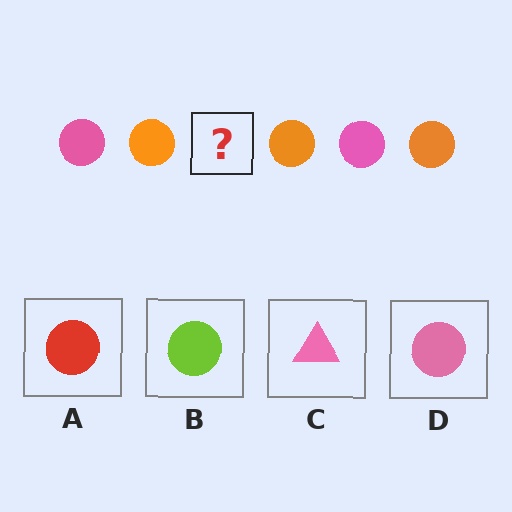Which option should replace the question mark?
Option D.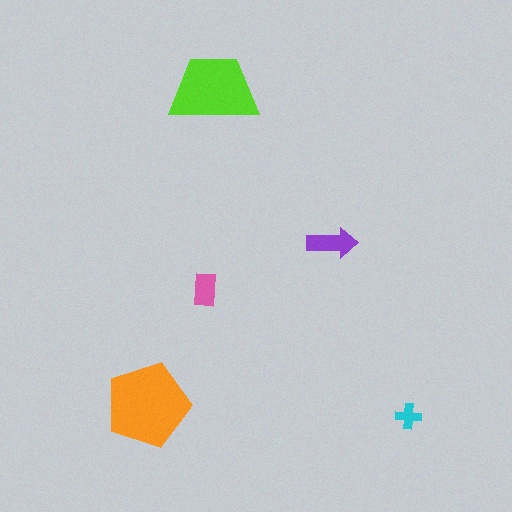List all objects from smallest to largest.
The cyan cross, the pink rectangle, the purple arrow, the lime trapezoid, the orange pentagon.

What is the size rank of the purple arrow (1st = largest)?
3rd.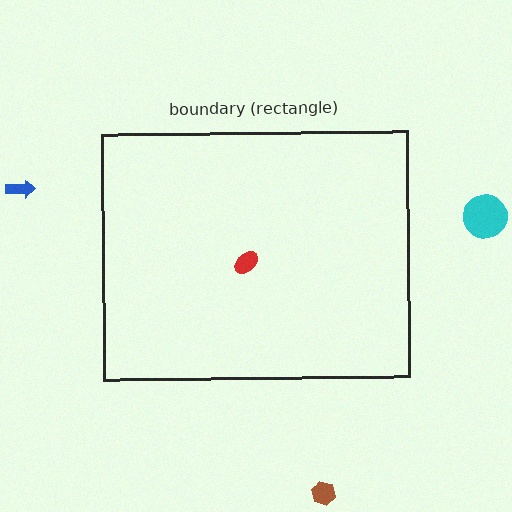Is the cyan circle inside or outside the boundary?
Outside.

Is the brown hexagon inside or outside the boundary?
Outside.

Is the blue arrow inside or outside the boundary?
Outside.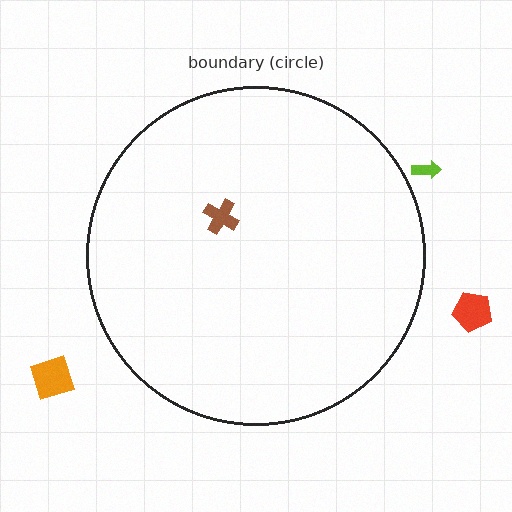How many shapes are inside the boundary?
1 inside, 3 outside.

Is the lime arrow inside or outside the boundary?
Outside.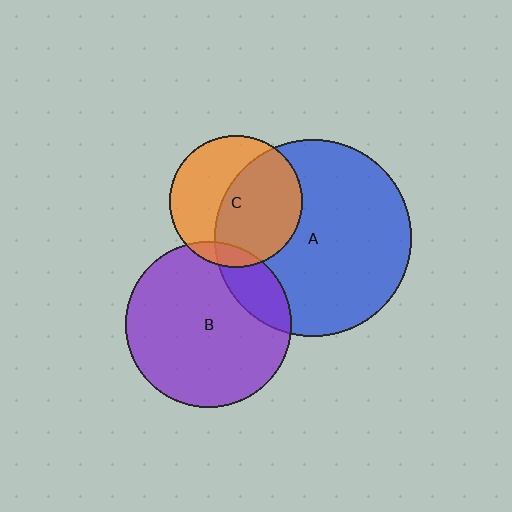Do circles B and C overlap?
Yes.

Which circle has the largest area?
Circle A (blue).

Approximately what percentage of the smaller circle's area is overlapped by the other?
Approximately 10%.